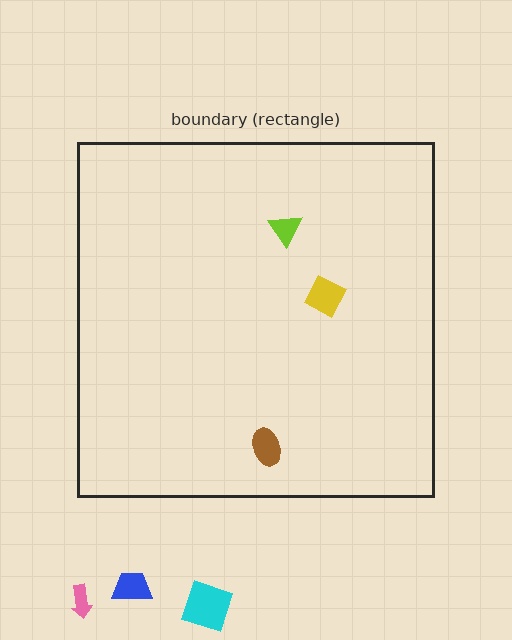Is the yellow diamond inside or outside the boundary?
Inside.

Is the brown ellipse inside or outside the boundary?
Inside.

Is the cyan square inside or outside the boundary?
Outside.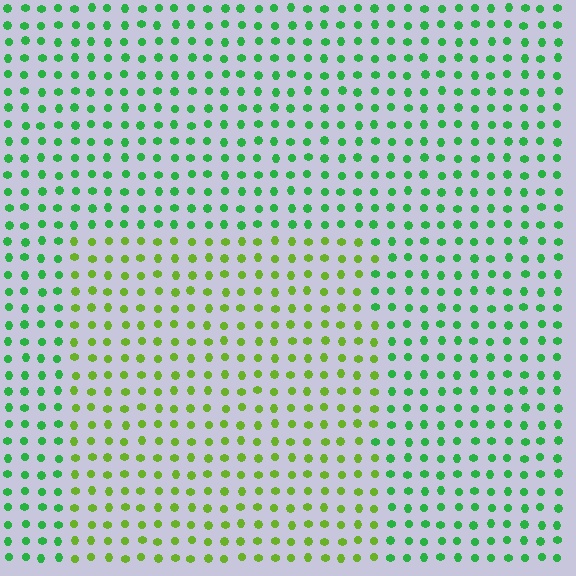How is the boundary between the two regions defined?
The boundary is defined purely by a slight shift in hue (about 39 degrees). Spacing, size, and orientation are identical on both sides.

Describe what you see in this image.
The image is filled with small green elements in a uniform arrangement. A rectangle-shaped region is visible where the elements are tinted to a slightly different hue, forming a subtle color boundary.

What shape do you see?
I see a rectangle.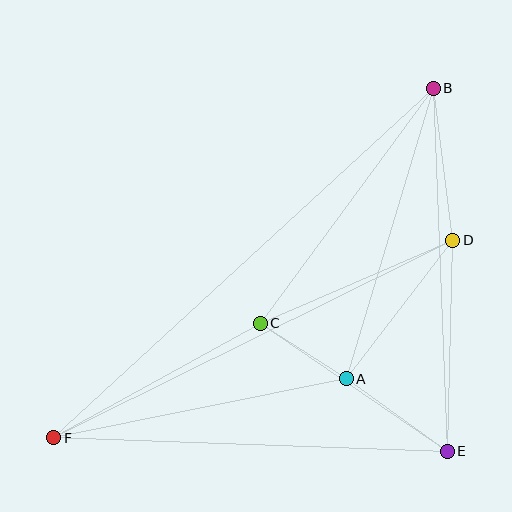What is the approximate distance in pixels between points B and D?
The distance between B and D is approximately 153 pixels.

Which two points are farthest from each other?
Points B and F are farthest from each other.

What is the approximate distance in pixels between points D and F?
The distance between D and F is approximately 445 pixels.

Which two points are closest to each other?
Points A and C are closest to each other.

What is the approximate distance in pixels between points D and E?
The distance between D and E is approximately 211 pixels.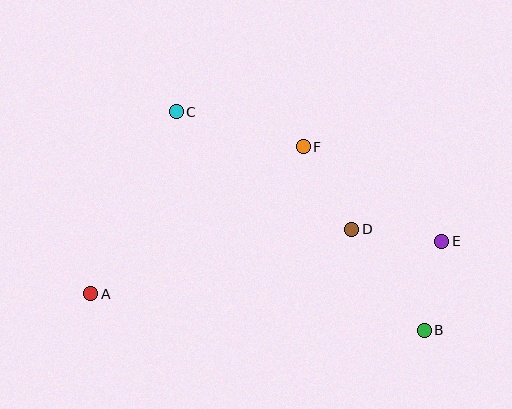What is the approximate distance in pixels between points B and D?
The distance between B and D is approximately 124 pixels.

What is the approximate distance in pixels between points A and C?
The distance between A and C is approximately 201 pixels.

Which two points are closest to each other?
Points D and E are closest to each other.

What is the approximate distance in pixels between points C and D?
The distance between C and D is approximately 211 pixels.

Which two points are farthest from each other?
Points A and E are farthest from each other.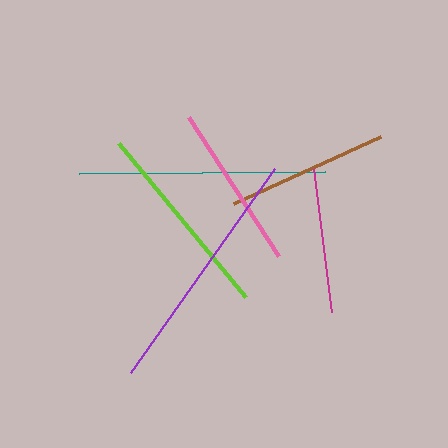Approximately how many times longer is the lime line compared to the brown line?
The lime line is approximately 1.2 times the length of the brown line.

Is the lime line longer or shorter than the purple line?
The purple line is longer than the lime line.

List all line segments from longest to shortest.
From longest to shortest: purple, teal, lime, pink, brown, magenta.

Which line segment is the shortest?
The magenta line is the shortest at approximately 145 pixels.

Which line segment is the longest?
The purple line is the longest at approximately 250 pixels.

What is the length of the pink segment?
The pink segment is approximately 166 pixels long.